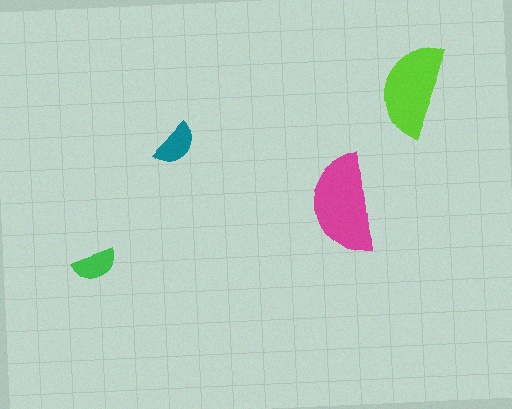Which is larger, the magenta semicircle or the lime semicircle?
The magenta one.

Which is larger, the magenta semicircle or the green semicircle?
The magenta one.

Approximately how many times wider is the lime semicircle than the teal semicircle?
About 2 times wider.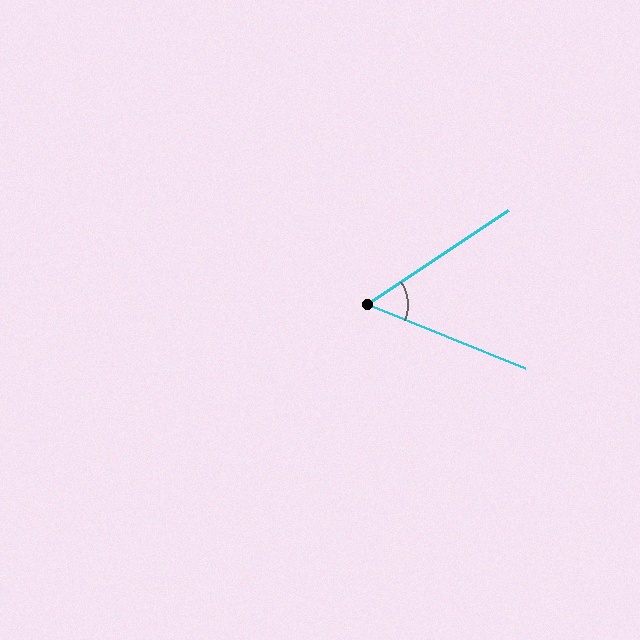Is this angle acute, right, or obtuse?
It is acute.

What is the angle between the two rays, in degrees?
Approximately 56 degrees.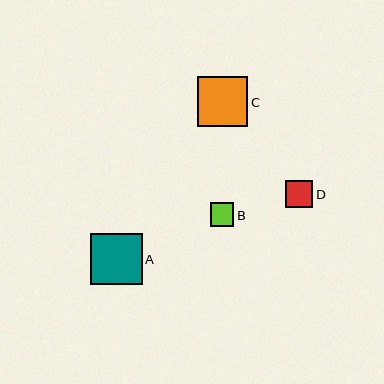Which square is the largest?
Square A is the largest with a size of approximately 51 pixels.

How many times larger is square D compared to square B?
Square D is approximately 1.2 times the size of square B.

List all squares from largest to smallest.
From largest to smallest: A, C, D, B.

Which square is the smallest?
Square B is the smallest with a size of approximately 24 pixels.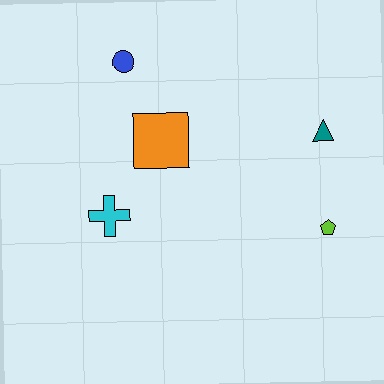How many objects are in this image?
There are 5 objects.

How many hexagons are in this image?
There are no hexagons.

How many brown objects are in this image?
There are no brown objects.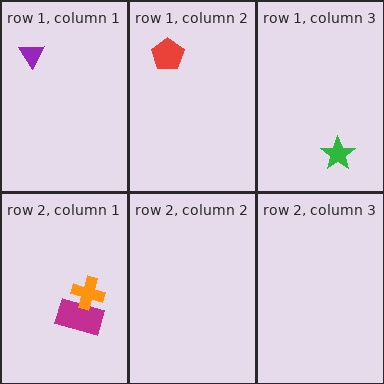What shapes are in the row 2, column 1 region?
The magenta rectangle, the orange cross.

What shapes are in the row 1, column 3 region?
The green star.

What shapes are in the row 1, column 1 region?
The purple triangle.